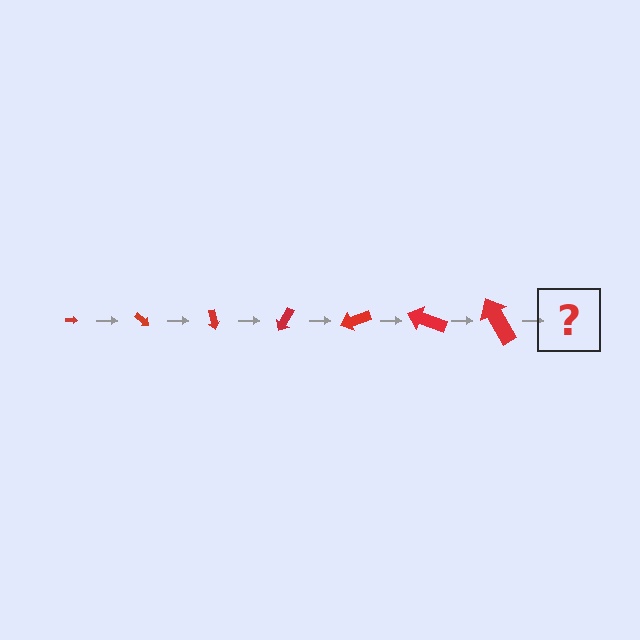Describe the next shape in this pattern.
It should be an arrow, larger than the previous one and rotated 280 degrees from the start.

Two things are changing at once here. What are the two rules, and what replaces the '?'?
The two rules are that the arrow grows larger each step and it rotates 40 degrees each step. The '?' should be an arrow, larger than the previous one and rotated 280 degrees from the start.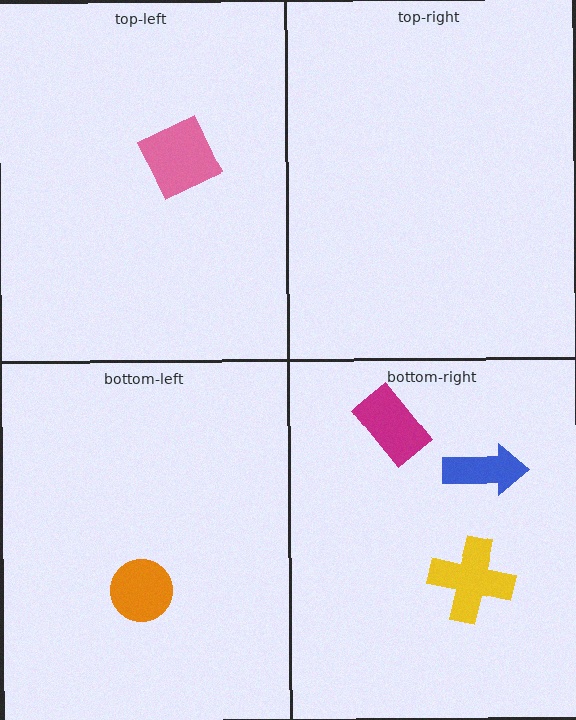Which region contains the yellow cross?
The bottom-right region.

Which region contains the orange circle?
The bottom-left region.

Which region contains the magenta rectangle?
The bottom-right region.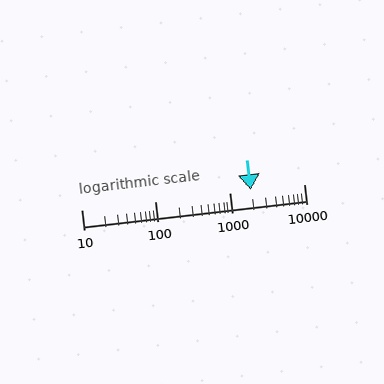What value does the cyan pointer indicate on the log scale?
The pointer indicates approximately 1900.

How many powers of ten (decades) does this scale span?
The scale spans 3 decades, from 10 to 10000.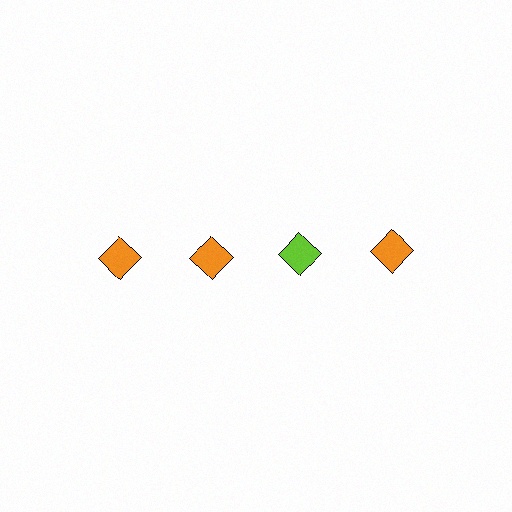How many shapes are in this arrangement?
There are 4 shapes arranged in a grid pattern.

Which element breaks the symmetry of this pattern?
The lime diamond in the top row, center column breaks the symmetry. All other shapes are orange diamonds.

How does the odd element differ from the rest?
It has a different color: lime instead of orange.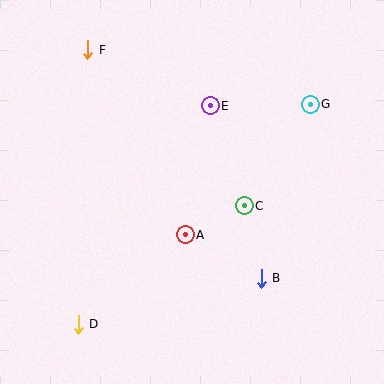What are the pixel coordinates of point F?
Point F is at (88, 50).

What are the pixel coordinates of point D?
Point D is at (78, 324).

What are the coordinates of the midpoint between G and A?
The midpoint between G and A is at (248, 170).